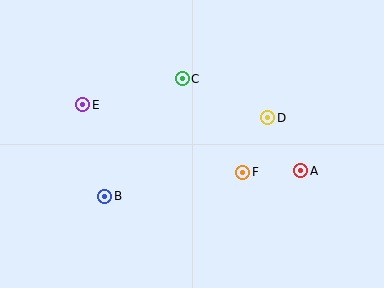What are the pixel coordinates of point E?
Point E is at (83, 105).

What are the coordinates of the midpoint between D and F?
The midpoint between D and F is at (255, 145).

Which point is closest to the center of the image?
Point F at (243, 173) is closest to the center.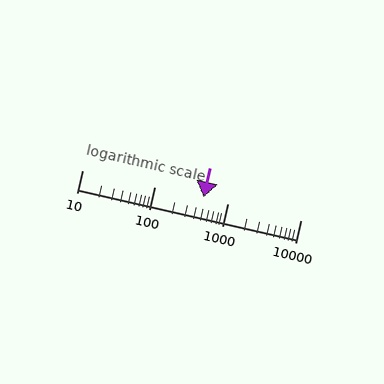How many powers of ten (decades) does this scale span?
The scale spans 3 decades, from 10 to 10000.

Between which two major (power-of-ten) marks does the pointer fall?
The pointer is between 100 and 1000.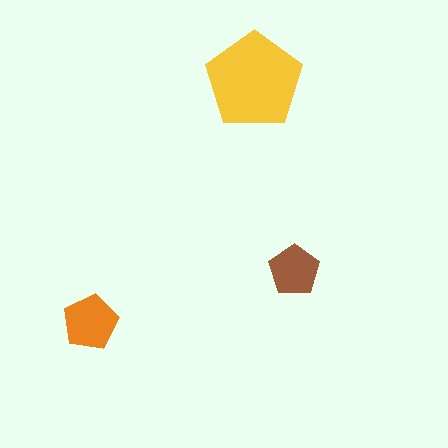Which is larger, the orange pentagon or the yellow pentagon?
The yellow one.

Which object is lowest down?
The orange pentagon is bottommost.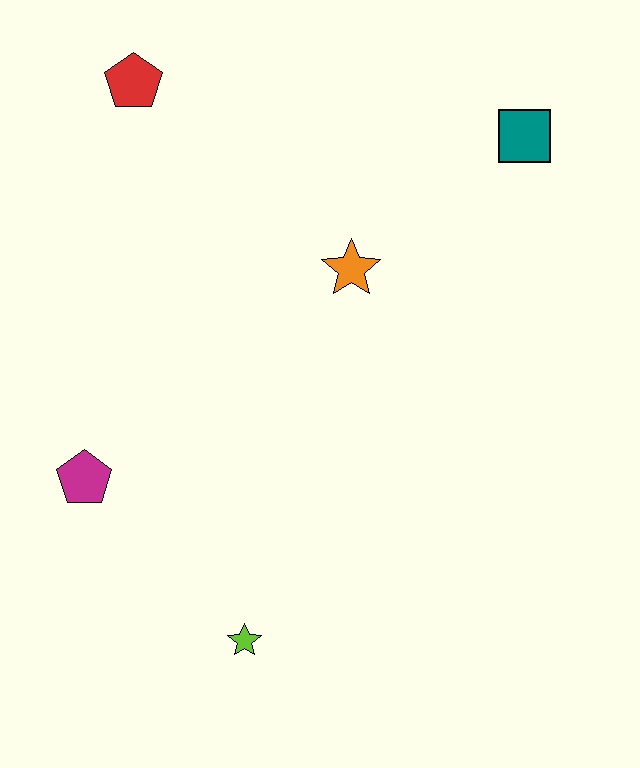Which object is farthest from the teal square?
The lime star is farthest from the teal square.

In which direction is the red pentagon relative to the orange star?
The red pentagon is to the left of the orange star.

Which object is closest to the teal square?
The orange star is closest to the teal square.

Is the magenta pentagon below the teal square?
Yes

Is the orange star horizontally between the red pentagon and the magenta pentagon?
No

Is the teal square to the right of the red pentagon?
Yes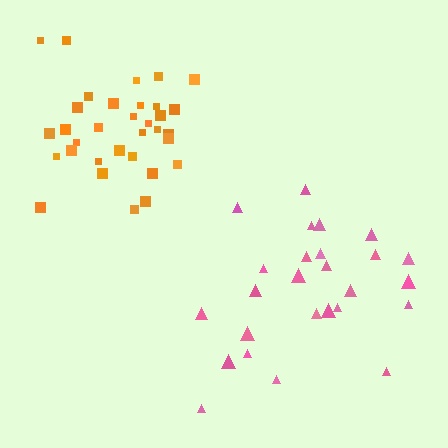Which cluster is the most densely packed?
Orange.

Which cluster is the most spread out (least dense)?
Pink.